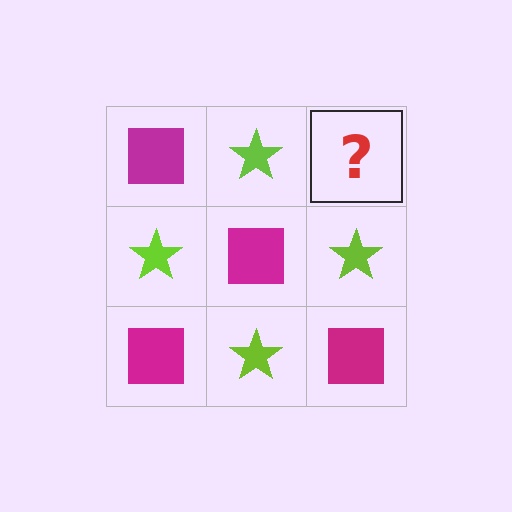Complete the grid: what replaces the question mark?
The question mark should be replaced with a magenta square.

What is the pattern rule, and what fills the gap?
The rule is that it alternates magenta square and lime star in a checkerboard pattern. The gap should be filled with a magenta square.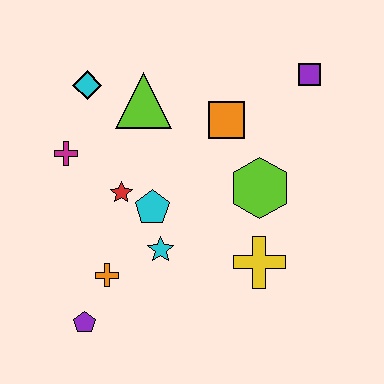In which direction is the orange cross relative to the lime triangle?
The orange cross is below the lime triangle.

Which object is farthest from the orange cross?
The purple square is farthest from the orange cross.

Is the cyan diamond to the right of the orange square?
No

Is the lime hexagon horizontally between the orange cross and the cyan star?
No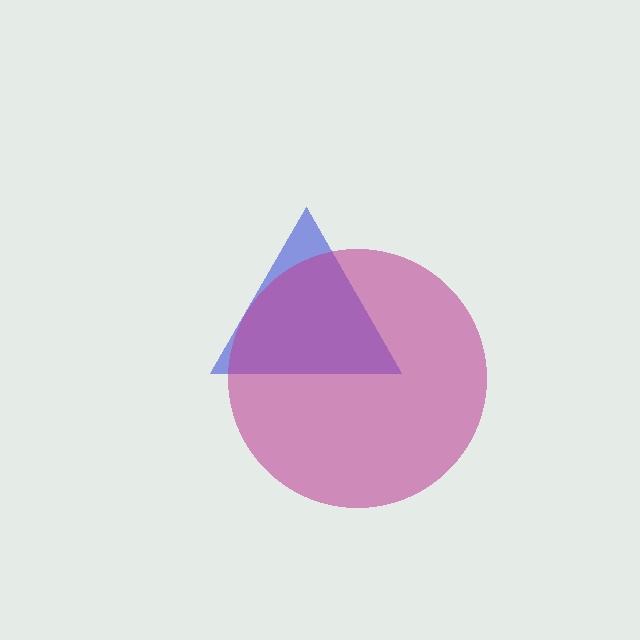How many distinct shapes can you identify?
There are 2 distinct shapes: a blue triangle, a magenta circle.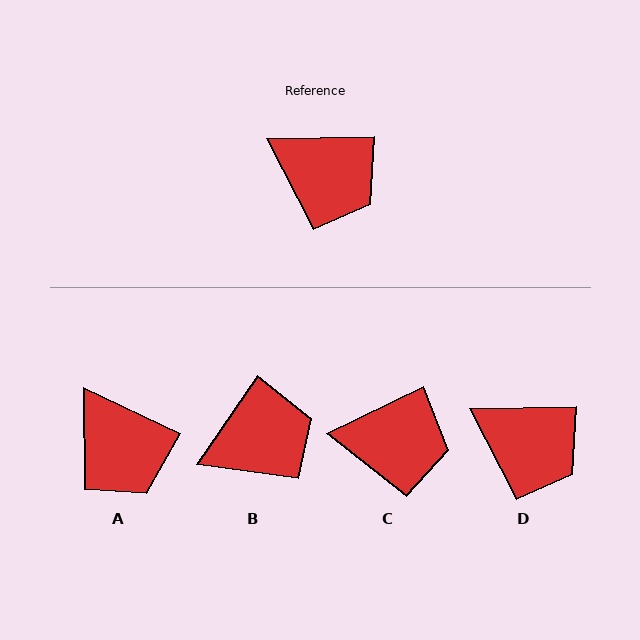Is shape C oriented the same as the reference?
No, it is off by about 25 degrees.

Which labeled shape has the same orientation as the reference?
D.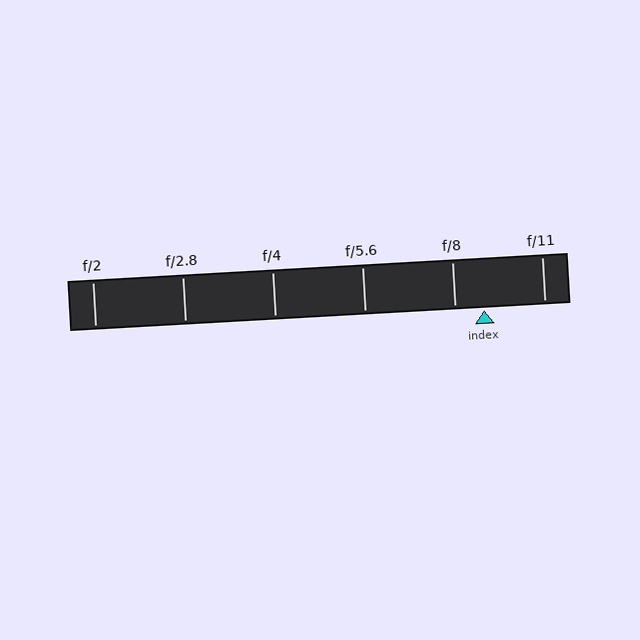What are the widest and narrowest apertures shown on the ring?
The widest aperture shown is f/2 and the narrowest is f/11.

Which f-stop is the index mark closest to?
The index mark is closest to f/8.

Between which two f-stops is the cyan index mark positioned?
The index mark is between f/8 and f/11.